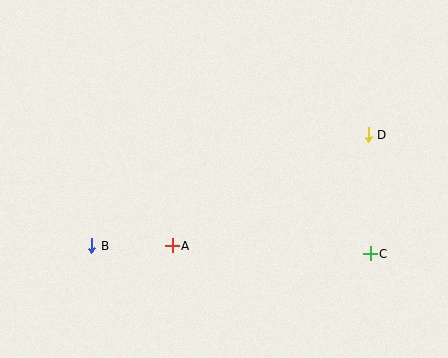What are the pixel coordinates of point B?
Point B is at (92, 246).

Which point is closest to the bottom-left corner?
Point B is closest to the bottom-left corner.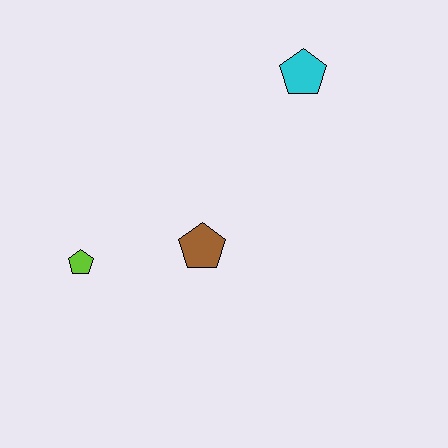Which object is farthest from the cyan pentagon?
The lime pentagon is farthest from the cyan pentagon.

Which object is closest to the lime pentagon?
The brown pentagon is closest to the lime pentagon.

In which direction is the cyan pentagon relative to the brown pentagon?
The cyan pentagon is above the brown pentagon.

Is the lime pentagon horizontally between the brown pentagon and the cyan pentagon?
No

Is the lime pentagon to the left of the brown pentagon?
Yes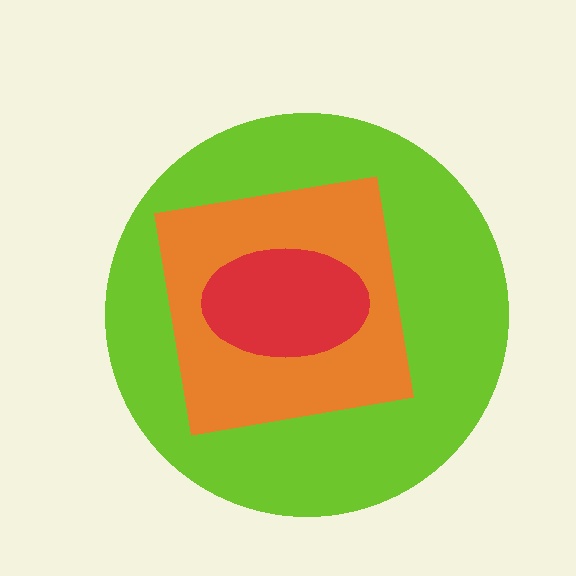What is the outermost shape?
The lime circle.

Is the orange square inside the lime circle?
Yes.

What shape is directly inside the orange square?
The red ellipse.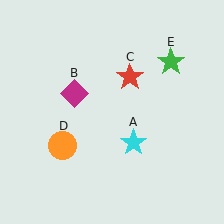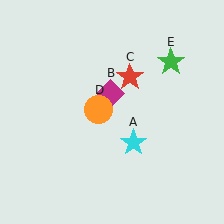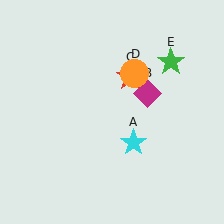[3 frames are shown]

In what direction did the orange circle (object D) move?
The orange circle (object D) moved up and to the right.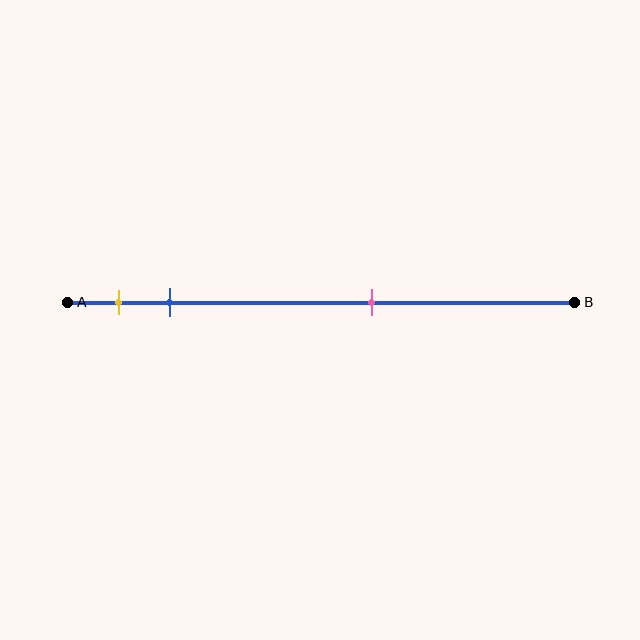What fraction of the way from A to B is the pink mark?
The pink mark is approximately 60% (0.6) of the way from A to B.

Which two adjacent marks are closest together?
The yellow and blue marks are the closest adjacent pair.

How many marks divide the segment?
There are 3 marks dividing the segment.